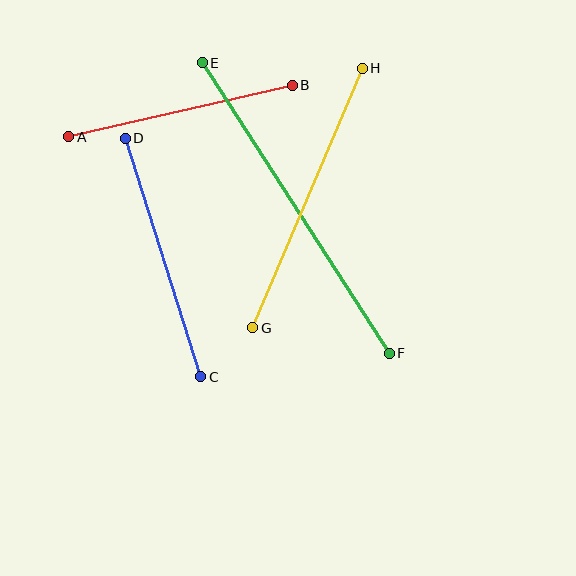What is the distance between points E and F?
The distance is approximately 346 pixels.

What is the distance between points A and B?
The distance is approximately 229 pixels.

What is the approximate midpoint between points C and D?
The midpoint is at approximately (163, 258) pixels.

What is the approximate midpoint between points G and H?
The midpoint is at approximately (307, 198) pixels.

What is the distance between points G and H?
The distance is approximately 282 pixels.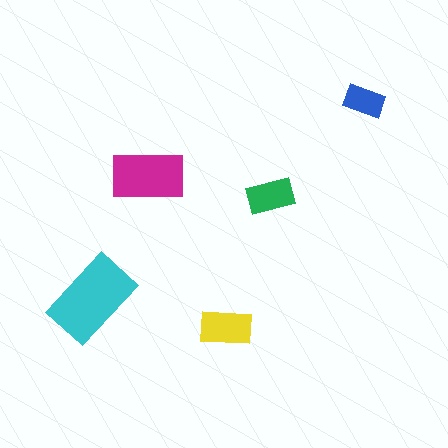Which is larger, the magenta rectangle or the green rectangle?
The magenta one.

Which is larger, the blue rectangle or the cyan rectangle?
The cyan one.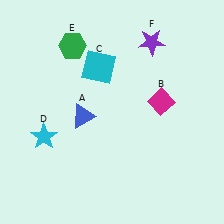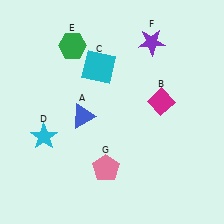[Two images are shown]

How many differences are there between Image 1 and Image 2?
There is 1 difference between the two images.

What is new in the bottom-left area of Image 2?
A pink pentagon (G) was added in the bottom-left area of Image 2.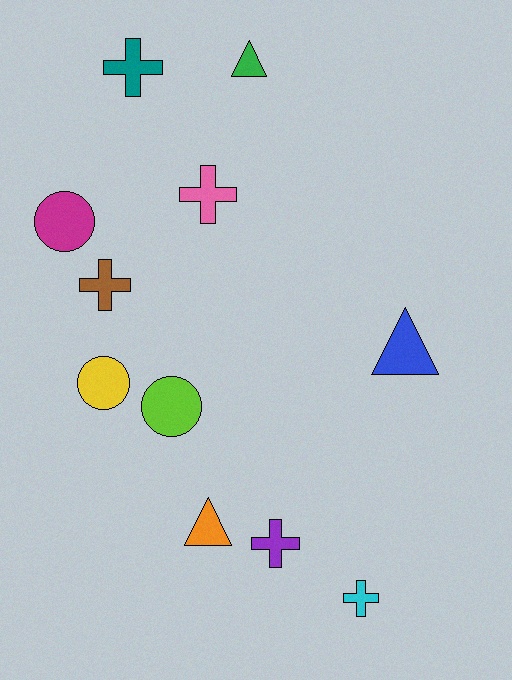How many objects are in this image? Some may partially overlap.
There are 11 objects.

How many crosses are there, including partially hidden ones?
There are 5 crosses.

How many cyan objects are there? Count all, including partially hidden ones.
There is 1 cyan object.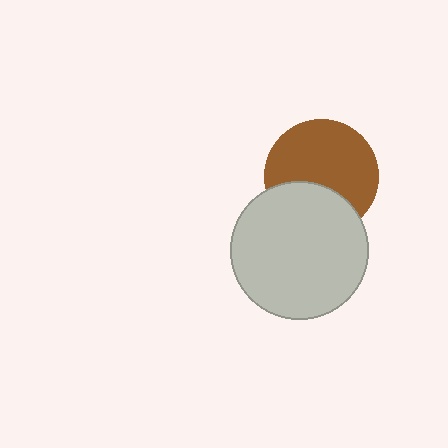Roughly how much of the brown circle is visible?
Most of it is visible (roughly 67%).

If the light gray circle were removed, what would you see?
You would see the complete brown circle.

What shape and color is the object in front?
The object in front is a light gray circle.